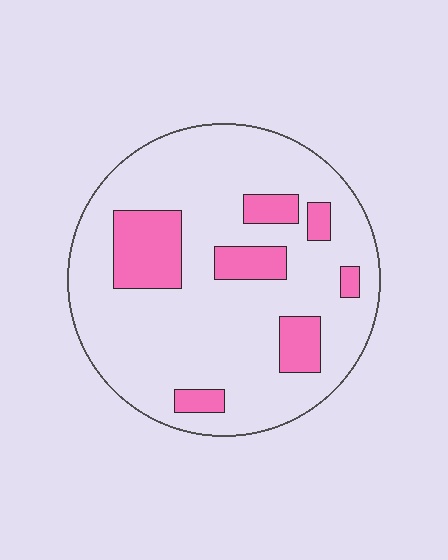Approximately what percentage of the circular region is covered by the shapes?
Approximately 20%.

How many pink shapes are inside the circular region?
7.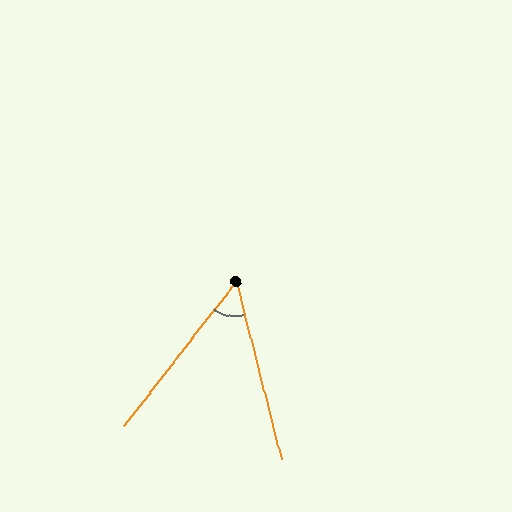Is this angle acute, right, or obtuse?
It is acute.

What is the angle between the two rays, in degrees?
Approximately 52 degrees.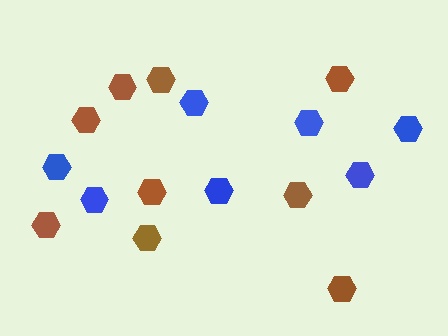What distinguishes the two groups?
There are 2 groups: one group of blue hexagons (7) and one group of brown hexagons (9).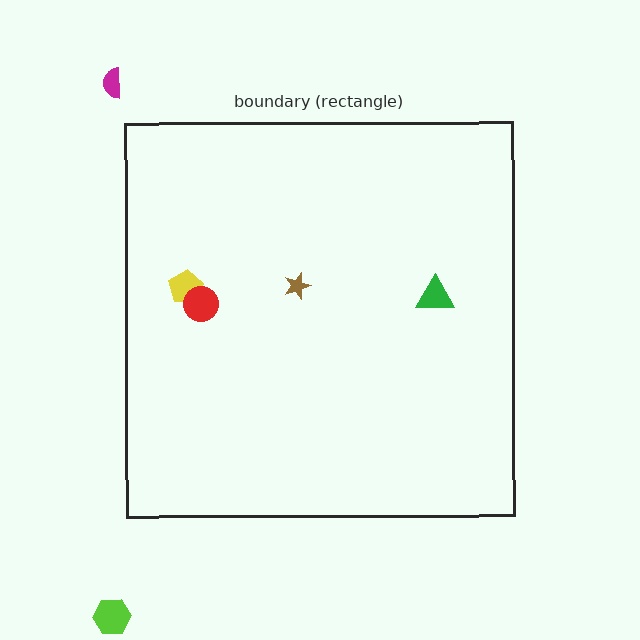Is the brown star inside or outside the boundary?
Inside.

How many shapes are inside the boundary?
4 inside, 2 outside.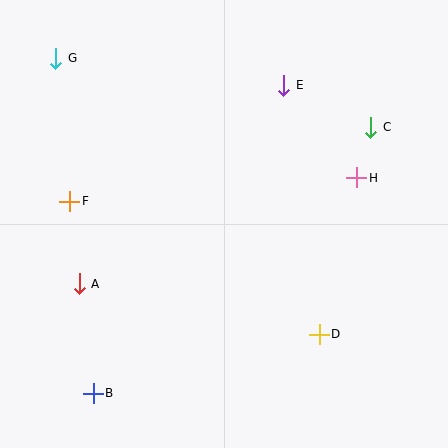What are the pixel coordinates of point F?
Point F is at (70, 201).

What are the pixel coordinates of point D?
Point D is at (319, 334).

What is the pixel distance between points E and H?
The distance between E and H is 118 pixels.